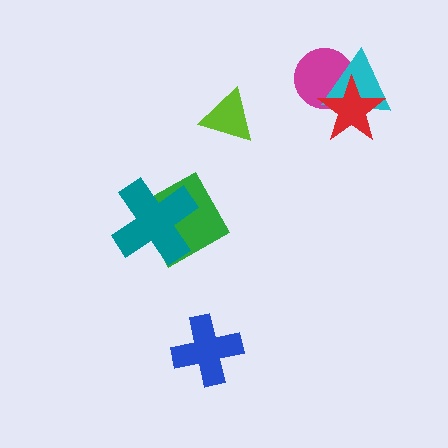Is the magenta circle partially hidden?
Yes, it is partially covered by another shape.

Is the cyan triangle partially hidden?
Yes, it is partially covered by another shape.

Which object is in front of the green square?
The teal cross is in front of the green square.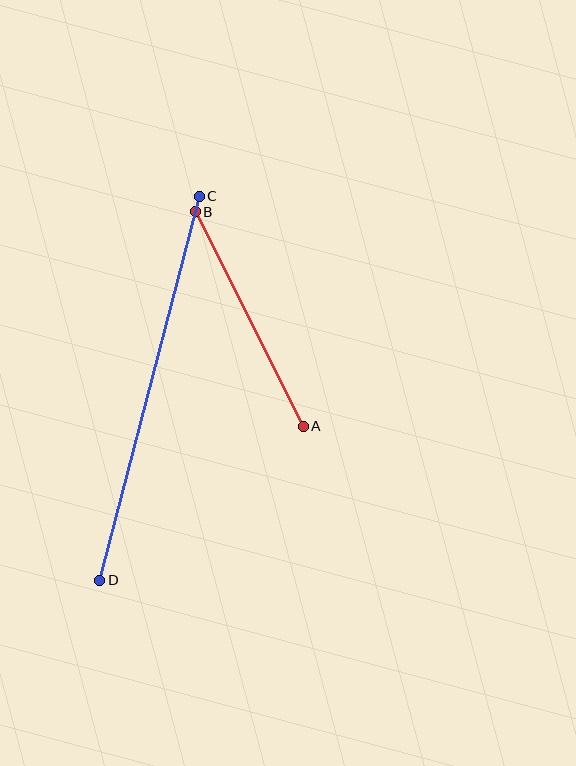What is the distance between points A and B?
The distance is approximately 241 pixels.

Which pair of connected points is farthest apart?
Points C and D are farthest apart.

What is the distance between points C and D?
The distance is approximately 397 pixels.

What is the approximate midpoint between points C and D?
The midpoint is at approximately (149, 388) pixels.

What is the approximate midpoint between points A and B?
The midpoint is at approximately (249, 319) pixels.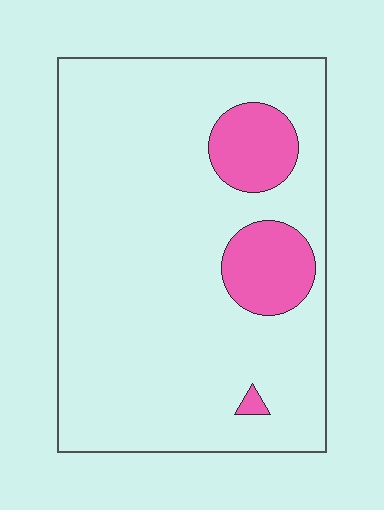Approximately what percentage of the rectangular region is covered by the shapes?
Approximately 15%.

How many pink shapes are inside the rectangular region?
3.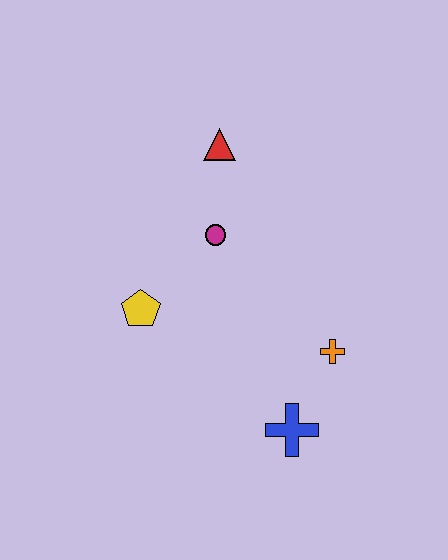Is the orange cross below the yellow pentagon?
Yes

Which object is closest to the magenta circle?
The red triangle is closest to the magenta circle.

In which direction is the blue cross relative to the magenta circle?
The blue cross is below the magenta circle.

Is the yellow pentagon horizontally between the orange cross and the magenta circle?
No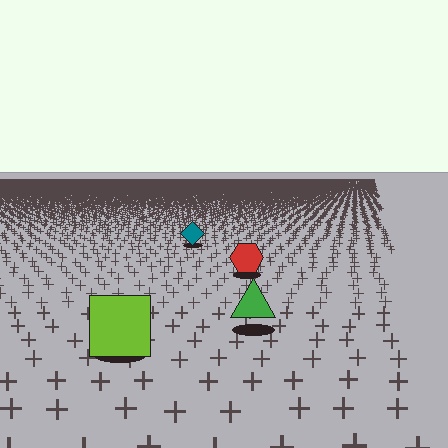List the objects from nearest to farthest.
From nearest to farthest: the lime square, the green triangle, the red hexagon, the teal diamond.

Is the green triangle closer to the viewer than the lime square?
No. The lime square is closer — you can tell from the texture gradient: the ground texture is coarser near it.